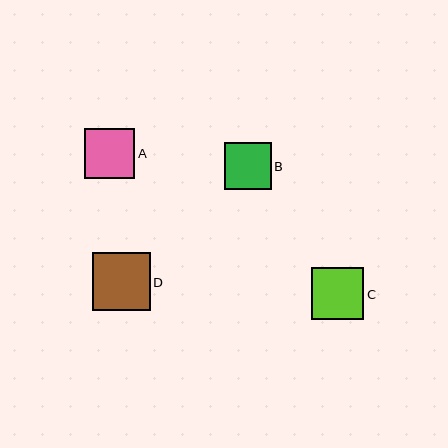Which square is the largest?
Square D is the largest with a size of approximately 58 pixels.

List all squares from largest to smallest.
From largest to smallest: D, C, A, B.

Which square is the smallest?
Square B is the smallest with a size of approximately 47 pixels.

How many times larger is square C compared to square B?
Square C is approximately 1.1 times the size of square B.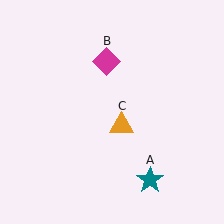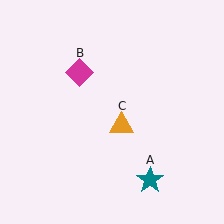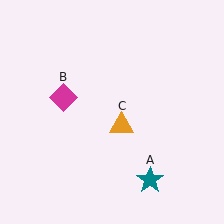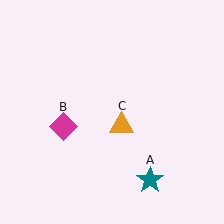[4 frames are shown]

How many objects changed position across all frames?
1 object changed position: magenta diamond (object B).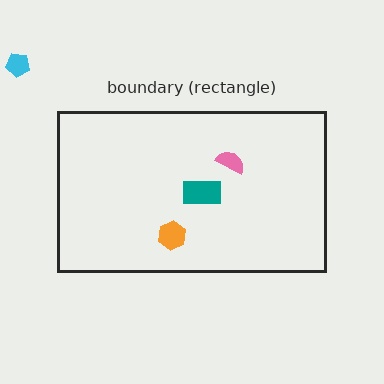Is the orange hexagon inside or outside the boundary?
Inside.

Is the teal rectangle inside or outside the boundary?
Inside.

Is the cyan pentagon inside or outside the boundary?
Outside.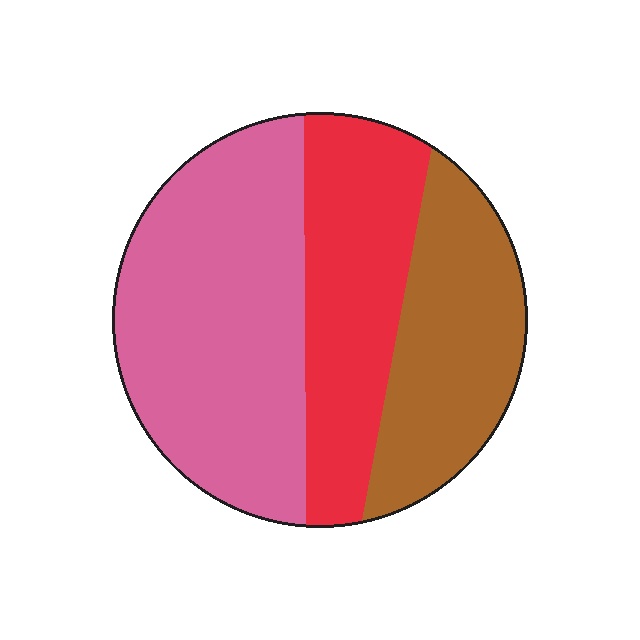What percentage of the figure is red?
Red takes up about one quarter (1/4) of the figure.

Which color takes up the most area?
Pink, at roughly 45%.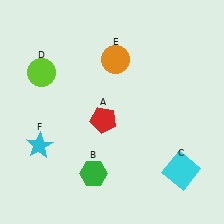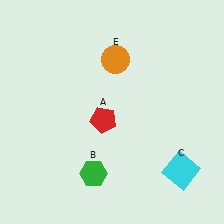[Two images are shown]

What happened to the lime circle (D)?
The lime circle (D) was removed in Image 2. It was in the top-left area of Image 1.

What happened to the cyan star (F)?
The cyan star (F) was removed in Image 2. It was in the bottom-left area of Image 1.